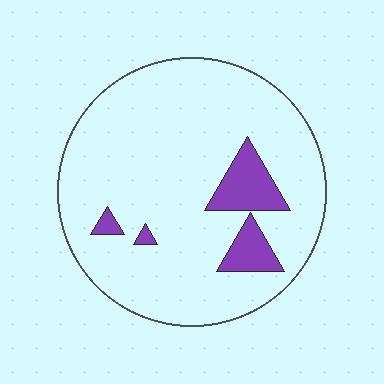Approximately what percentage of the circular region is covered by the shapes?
Approximately 10%.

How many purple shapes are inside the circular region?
4.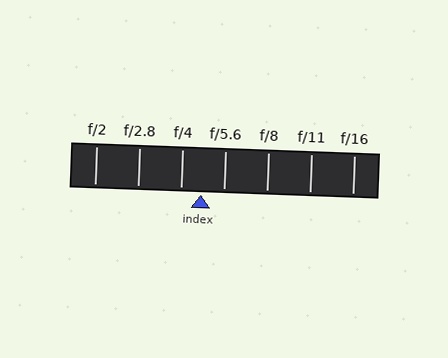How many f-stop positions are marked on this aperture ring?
There are 7 f-stop positions marked.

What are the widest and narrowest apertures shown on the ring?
The widest aperture shown is f/2 and the narrowest is f/16.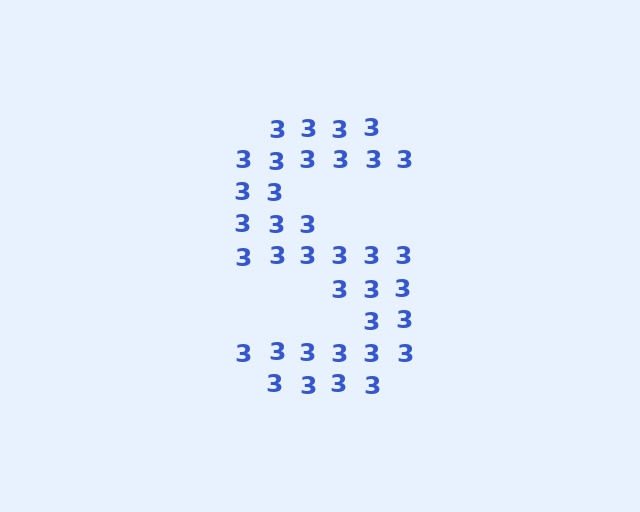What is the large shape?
The large shape is the letter S.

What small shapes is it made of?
It is made of small digit 3's.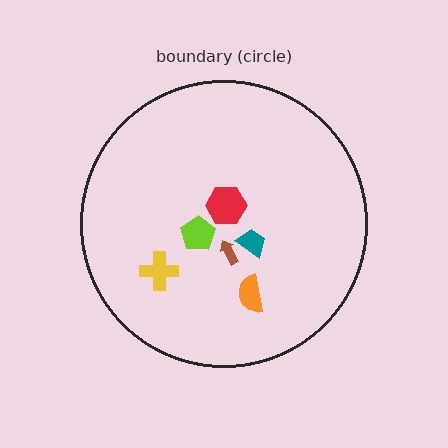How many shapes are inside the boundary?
6 inside, 0 outside.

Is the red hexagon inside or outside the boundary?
Inside.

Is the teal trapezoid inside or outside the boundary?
Inside.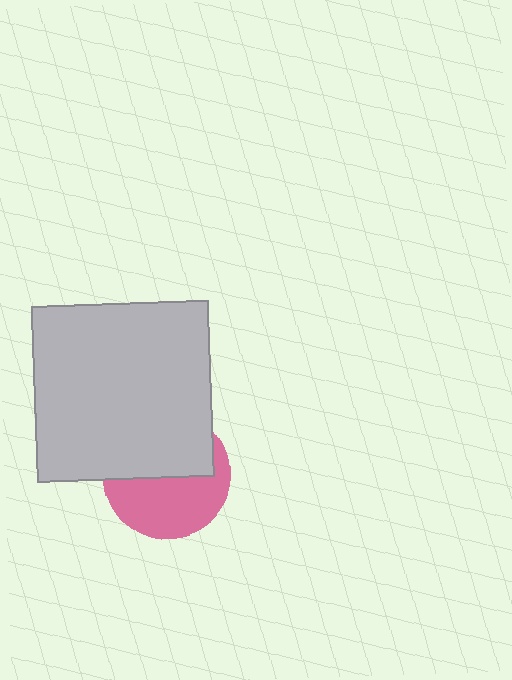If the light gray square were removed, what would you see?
You would see the complete pink circle.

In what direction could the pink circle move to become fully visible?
The pink circle could move down. That would shift it out from behind the light gray square entirely.